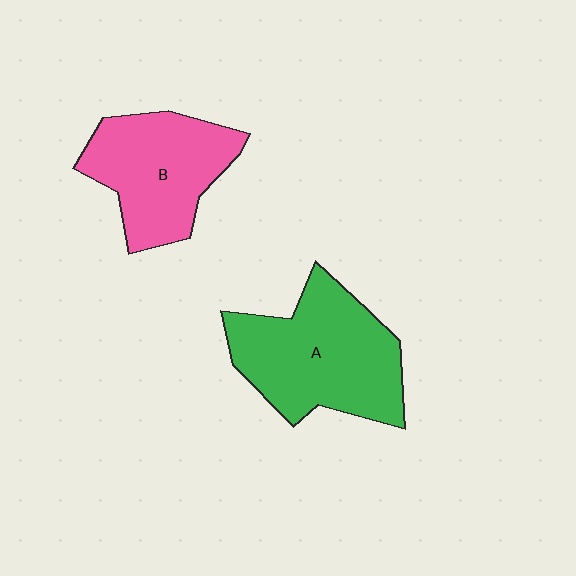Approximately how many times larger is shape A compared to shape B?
Approximately 1.3 times.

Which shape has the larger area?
Shape A (green).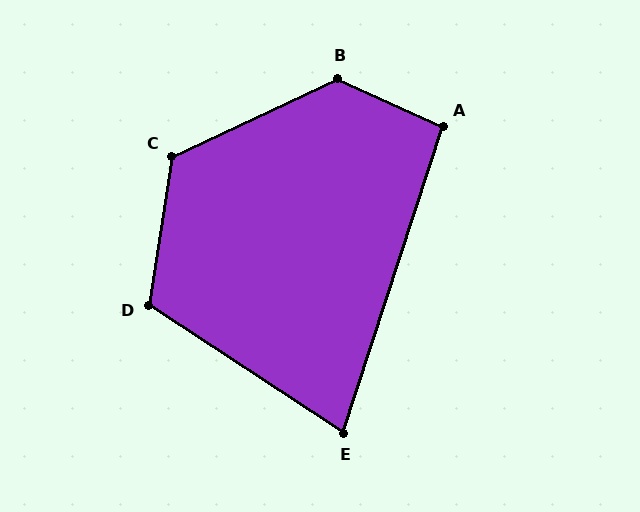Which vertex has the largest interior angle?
B, at approximately 130 degrees.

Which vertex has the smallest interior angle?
E, at approximately 75 degrees.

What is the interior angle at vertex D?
Approximately 114 degrees (obtuse).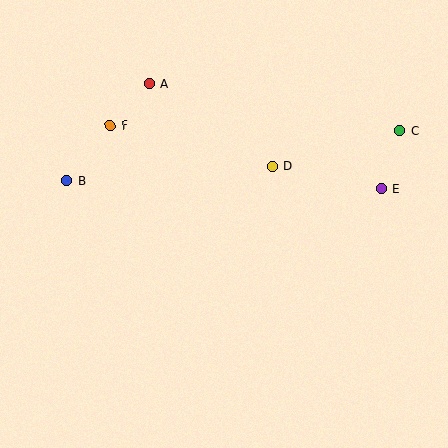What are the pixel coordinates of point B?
Point B is at (66, 181).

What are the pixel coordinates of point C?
Point C is at (399, 131).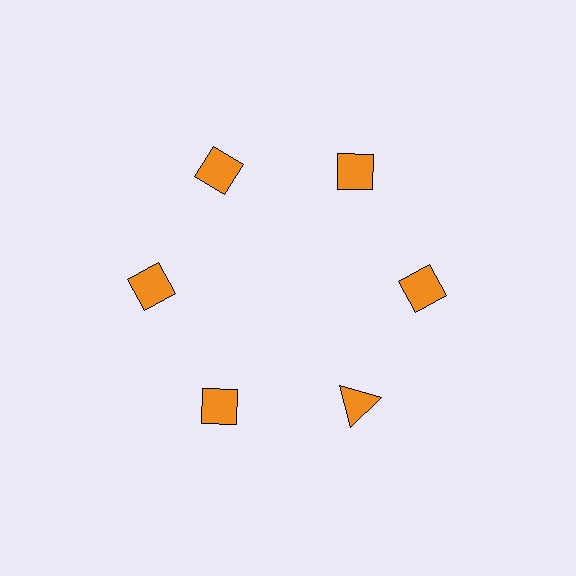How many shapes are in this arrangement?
There are 6 shapes arranged in a ring pattern.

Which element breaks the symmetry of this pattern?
The orange triangle at roughly the 5 o'clock position breaks the symmetry. All other shapes are orange diamonds.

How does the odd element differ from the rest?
It has a different shape: triangle instead of diamond.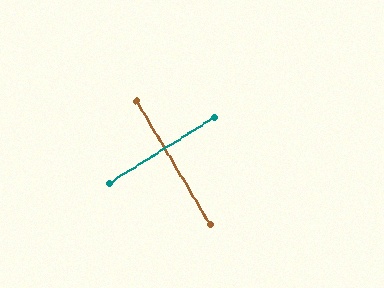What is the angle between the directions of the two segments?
Approximately 89 degrees.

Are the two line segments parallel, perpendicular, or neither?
Perpendicular — they meet at approximately 89°.